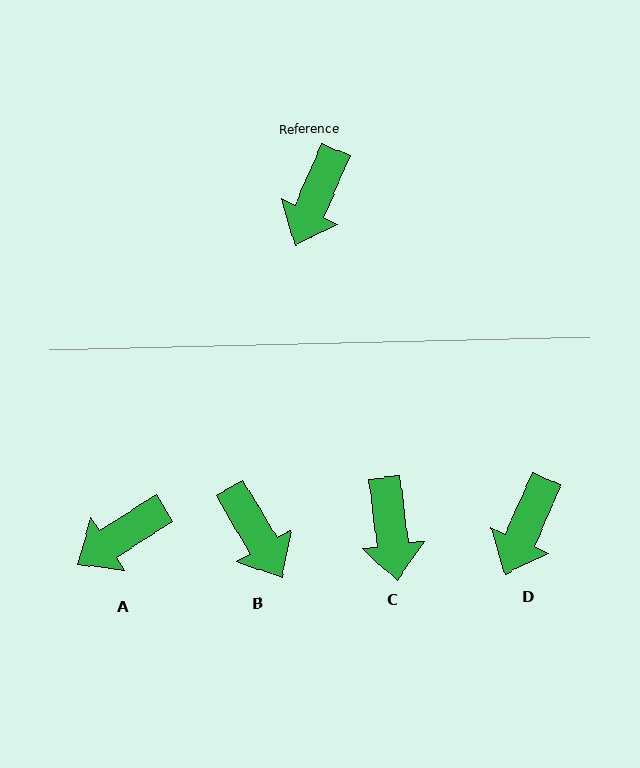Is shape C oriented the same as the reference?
No, it is off by about 31 degrees.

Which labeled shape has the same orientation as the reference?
D.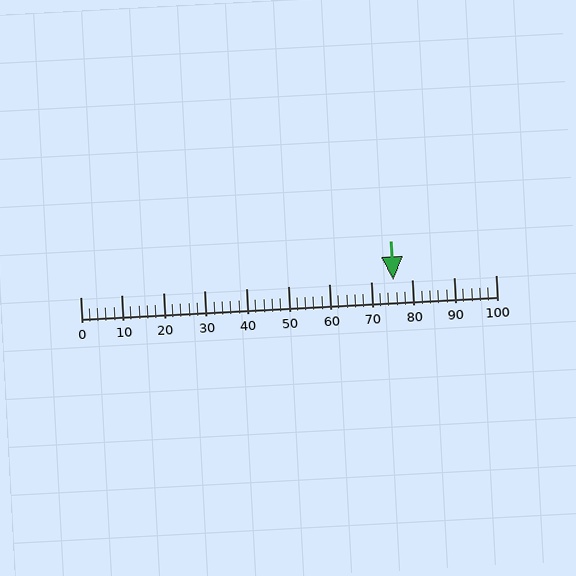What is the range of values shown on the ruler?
The ruler shows values from 0 to 100.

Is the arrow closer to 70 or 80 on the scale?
The arrow is closer to 80.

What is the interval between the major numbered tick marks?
The major tick marks are spaced 10 units apart.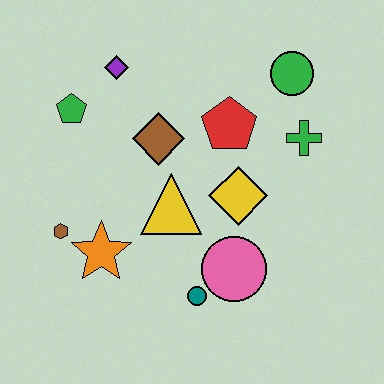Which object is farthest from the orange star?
The green circle is farthest from the orange star.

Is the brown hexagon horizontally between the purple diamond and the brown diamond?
No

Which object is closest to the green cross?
The green circle is closest to the green cross.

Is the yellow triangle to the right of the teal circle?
No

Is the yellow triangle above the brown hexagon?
Yes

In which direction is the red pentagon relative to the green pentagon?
The red pentagon is to the right of the green pentagon.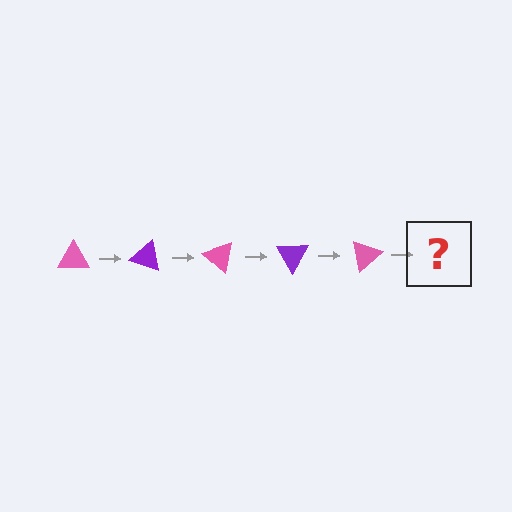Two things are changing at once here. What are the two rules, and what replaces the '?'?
The two rules are that it rotates 20 degrees each step and the color cycles through pink and purple. The '?' should be a purple triangle, rotated 100 degrees from the start.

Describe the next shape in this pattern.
It should be a purple triangle, rotated 100 degrees from the start.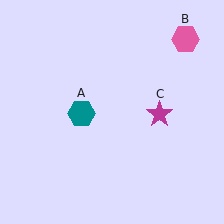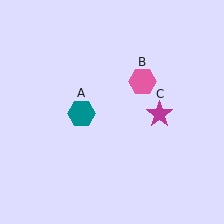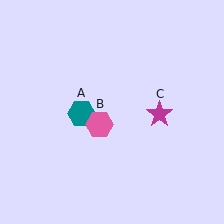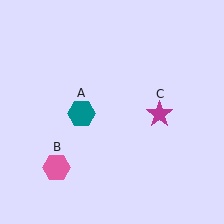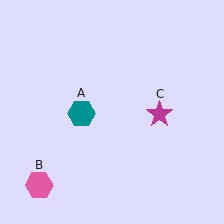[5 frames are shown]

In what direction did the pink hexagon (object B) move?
The pink hexagon (object B) moved down and to the left.